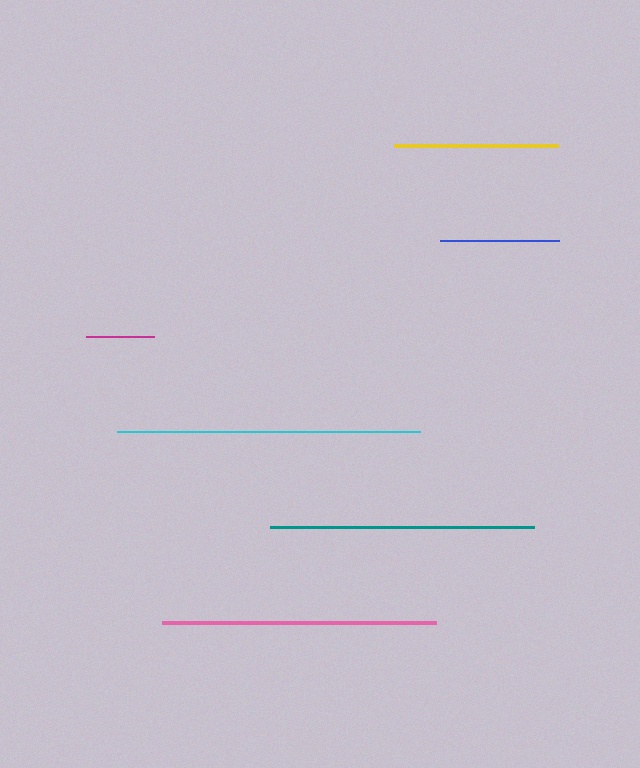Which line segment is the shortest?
The magenta line is the shortest at approximately 68 pixels.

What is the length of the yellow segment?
The yellow segment is approximately 164 pixels long.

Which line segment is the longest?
The cyan line is the longest at approximately 304 pixels.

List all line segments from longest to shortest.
From longest to shortest: cyan, pink, teal, yellow, blue, magenta.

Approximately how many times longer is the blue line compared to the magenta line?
The blue line is approximately 1.8 times the length of the magenta line.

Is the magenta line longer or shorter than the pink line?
The pink line is longer than the magenta line.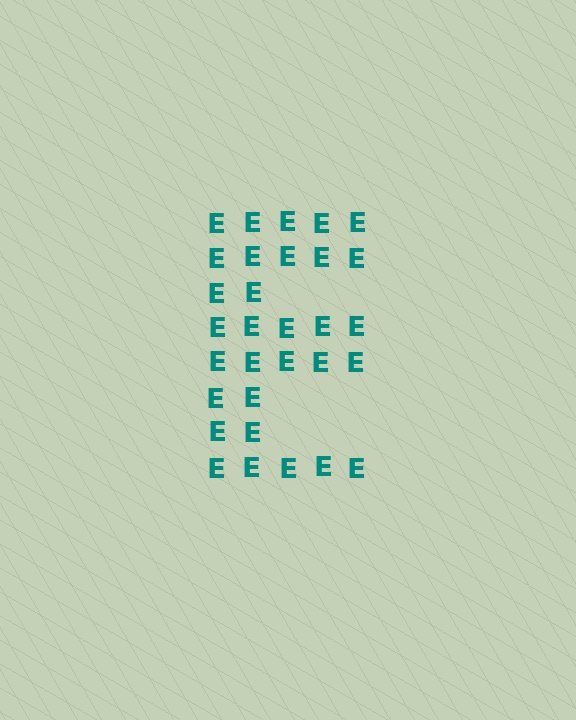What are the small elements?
The small elements are letter E's.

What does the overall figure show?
The overall figure shows the letter E.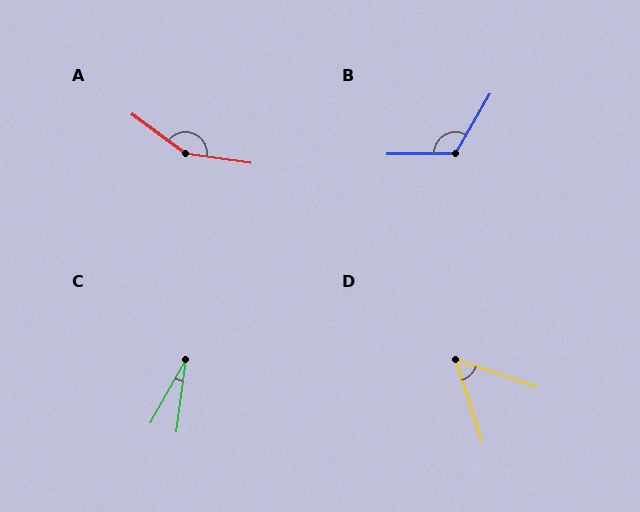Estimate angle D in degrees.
Approximately 54 degrees.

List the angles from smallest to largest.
C (22°), D (54°), B (120°), A (152°).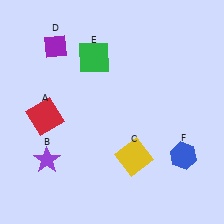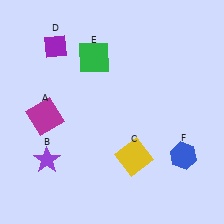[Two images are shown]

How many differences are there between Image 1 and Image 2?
There is 1 difference between the two images.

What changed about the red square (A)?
In Image 1, A is red. In Image 2, it changed to magenta.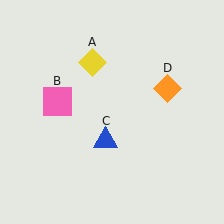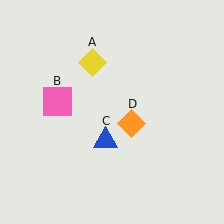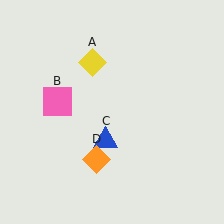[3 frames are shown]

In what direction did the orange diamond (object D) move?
The orange diamond (object D) moved down and to the left.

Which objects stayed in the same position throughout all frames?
Yellow diamond (object A) and pink square (object B) and blue triangle (object C) remained stationary.